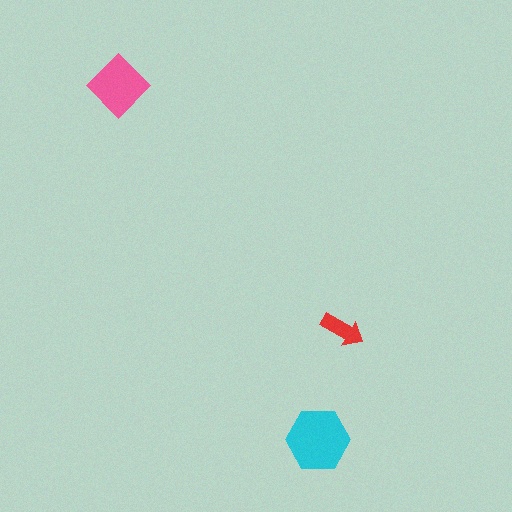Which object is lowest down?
The cyan hexagon is bottommost.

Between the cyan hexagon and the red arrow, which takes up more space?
The cyan hexagon.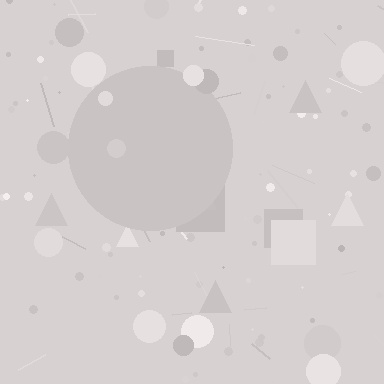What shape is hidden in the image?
A circle is hidden in the image.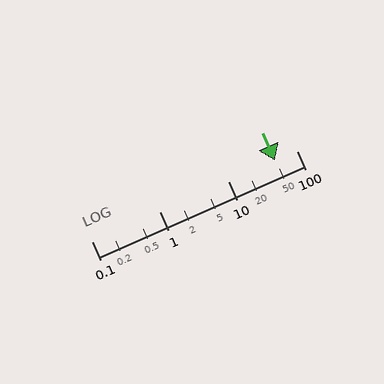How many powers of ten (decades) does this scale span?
The scale spans 3 decades, from 0.1 to 100.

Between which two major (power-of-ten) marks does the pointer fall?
The pointer is between 10 and 100.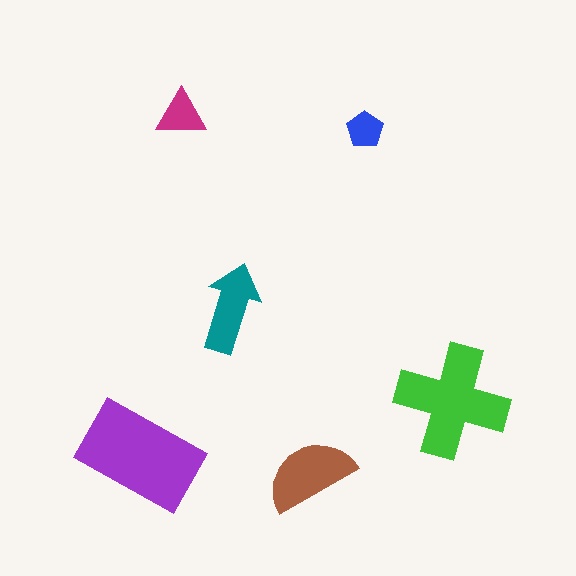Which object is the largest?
The purple rectangle.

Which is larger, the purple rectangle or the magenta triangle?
The purple rectangle.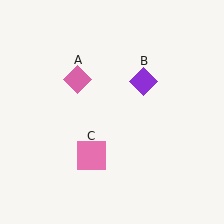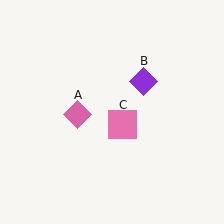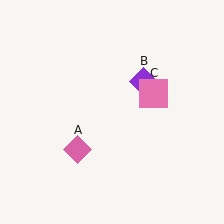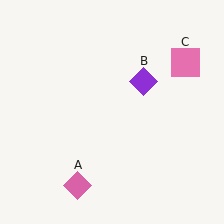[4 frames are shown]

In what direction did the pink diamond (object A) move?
The pink diamond (object A) moved down.